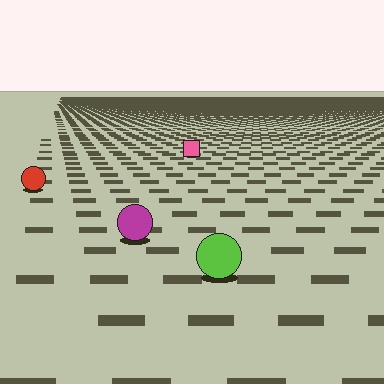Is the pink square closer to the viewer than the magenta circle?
No. The magenta circle is closer — you can tell from the texture gradient: the ground texture is coarser near it.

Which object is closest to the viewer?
The lime circle is closest. The texture marks near it are larger and more spread out.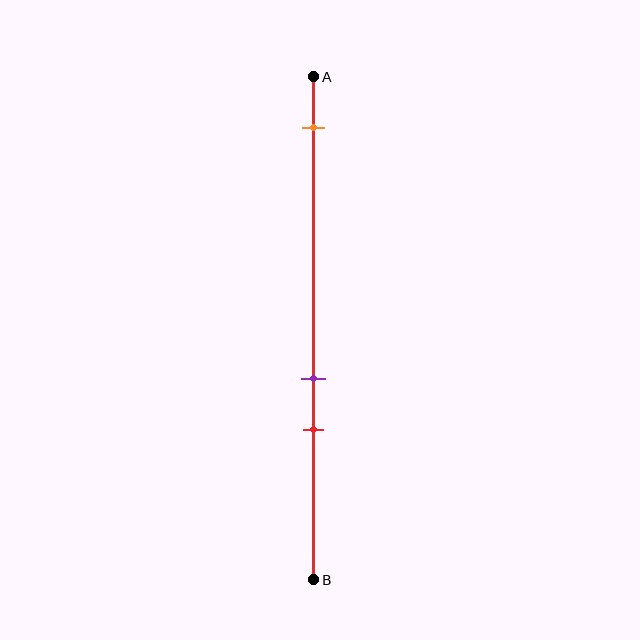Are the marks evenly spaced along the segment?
No, the marks are not evenly spaced.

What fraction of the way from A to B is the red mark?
The red mark is approximately 70% (0.7) of the way from A to B.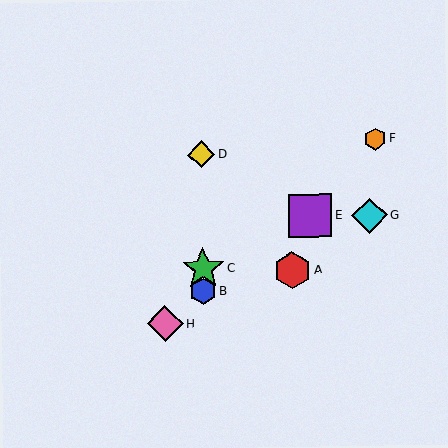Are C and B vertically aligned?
Yes, both are at x≈203.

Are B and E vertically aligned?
No, B is at x≈203 and E is at x≈310.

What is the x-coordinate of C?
Object C is at x≈203.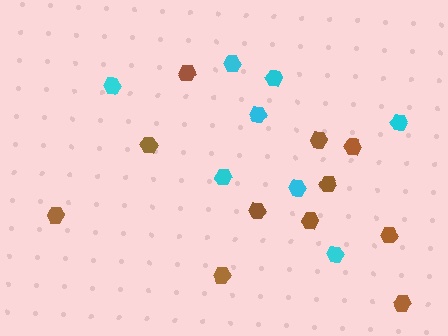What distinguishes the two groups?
There are 2 groups: one group of cyan hexagons (8) and one group of brown hexagons (11).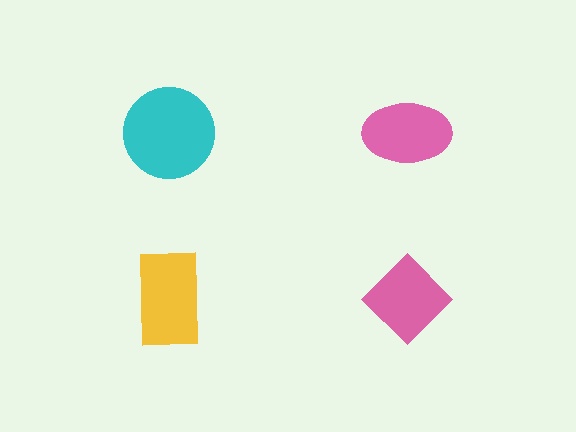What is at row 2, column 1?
A yellow rectangle.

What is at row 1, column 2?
A pink ellipse.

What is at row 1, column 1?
A cyan circle.